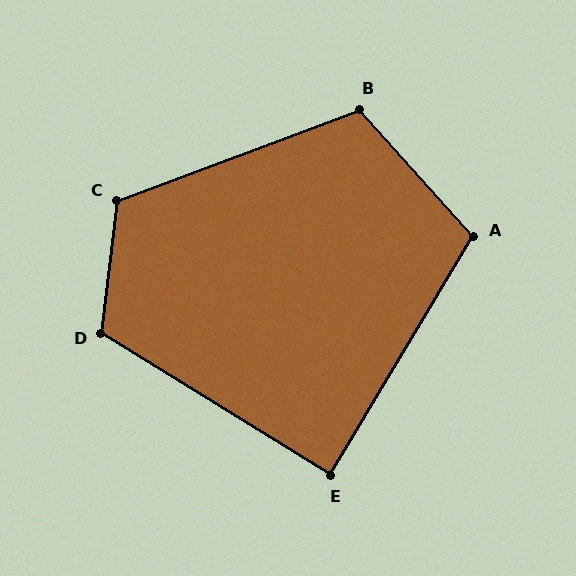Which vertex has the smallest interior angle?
E, at approximately 89 degrees.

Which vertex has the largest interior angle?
C, at approximately 117 degrees.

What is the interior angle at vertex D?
Approximately 115 degrees (obtuse).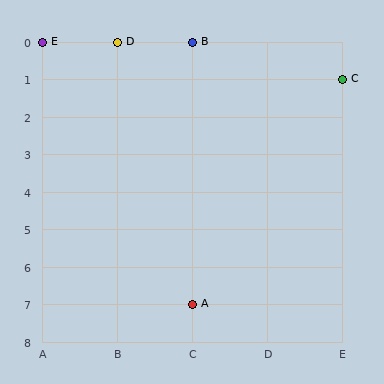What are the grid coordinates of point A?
Point A is at grid coordinates (C, 7).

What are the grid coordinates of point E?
Point E is at grid coordinates (A, 0).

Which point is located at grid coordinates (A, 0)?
Point E is at (A, 0).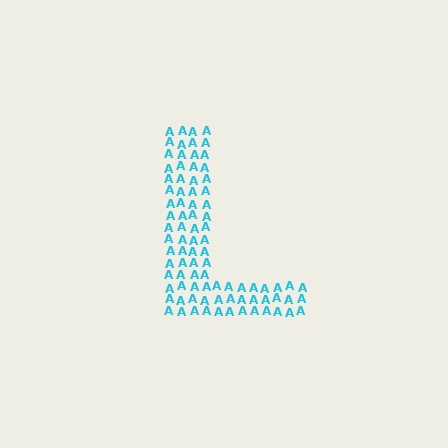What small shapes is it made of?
It is made of small letter A's.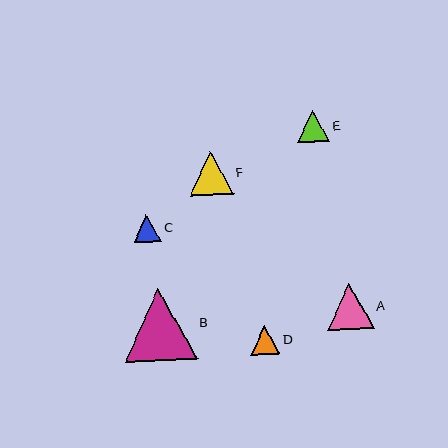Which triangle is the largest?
Triangle B is the largest with a size of approximately 72 pixels.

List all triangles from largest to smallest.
From largest to smallest: B, A, F, E, D, C.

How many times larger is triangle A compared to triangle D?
Triangle A is approximately 1.6 times the size of triangle D.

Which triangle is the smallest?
Triangle C is the smallest with a size of approximately 28 pixels.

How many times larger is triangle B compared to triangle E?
Triangle B is approximately 2.2 times the size of triangle E.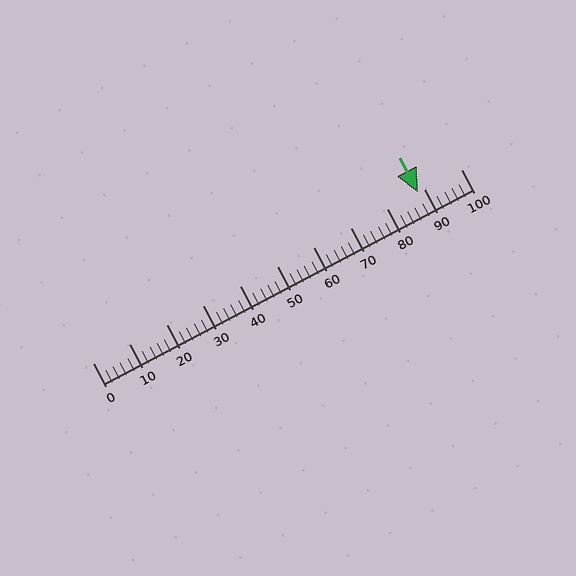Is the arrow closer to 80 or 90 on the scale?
The arrow is closer to 90.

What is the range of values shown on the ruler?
The ruler shows values from 0 to 100.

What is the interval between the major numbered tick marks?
The major tick marks are spaced 10 units apart.